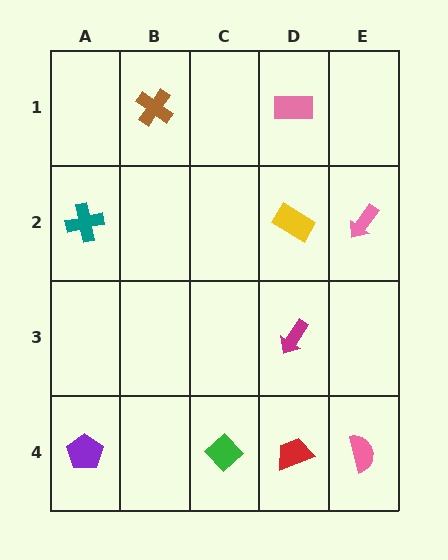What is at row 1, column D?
A pink rectangle.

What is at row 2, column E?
A pink arrow.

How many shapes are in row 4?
4 shapes.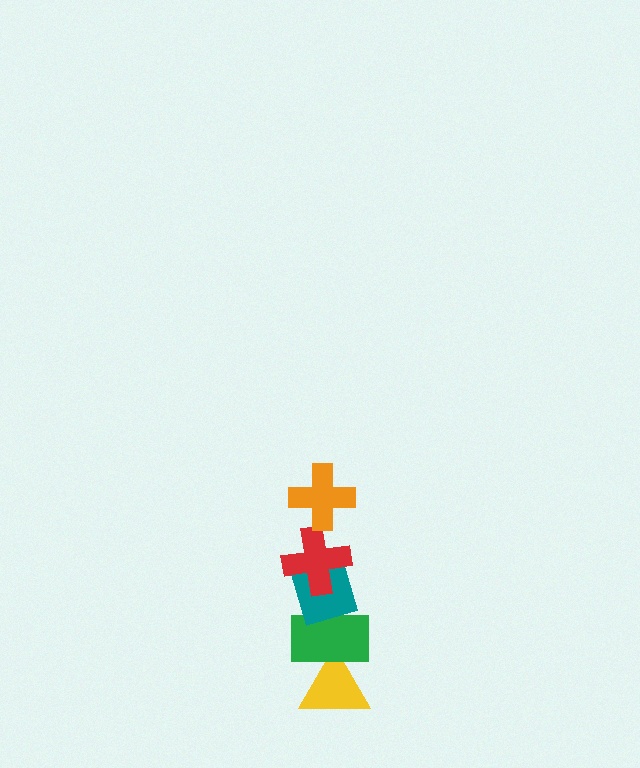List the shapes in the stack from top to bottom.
From top to bottom: the orange cross, the red cross, the teal diamond, the green rectangle, the yellow triangle.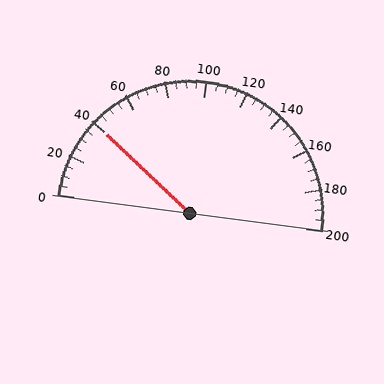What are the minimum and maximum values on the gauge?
The gauge ranges from 0 to 200.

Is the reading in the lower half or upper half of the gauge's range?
The reading is in the lower half of the range (0 to 200).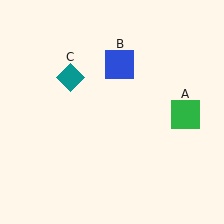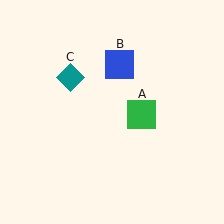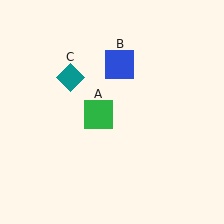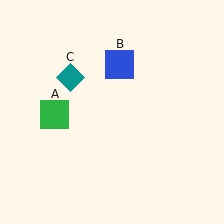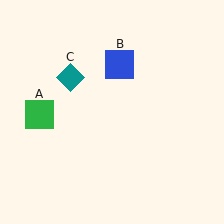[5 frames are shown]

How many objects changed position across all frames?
1 object changed position: green square (object A).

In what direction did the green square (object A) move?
The green square (object A) moved left.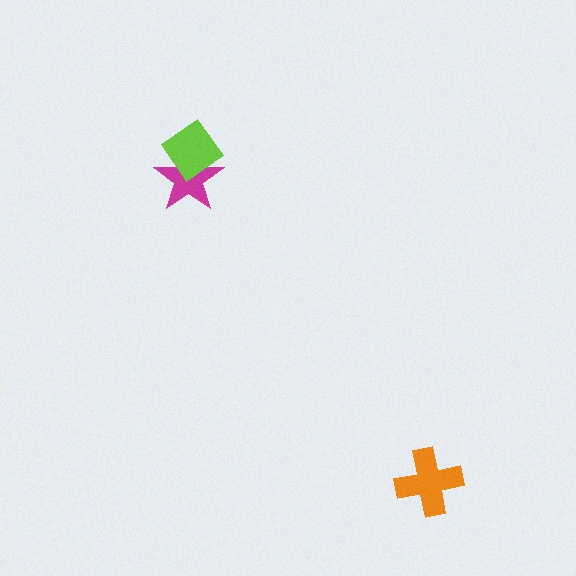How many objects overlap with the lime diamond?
1 object overlaps with the lime diamond.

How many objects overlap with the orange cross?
0 objects overlap with the orange cross.